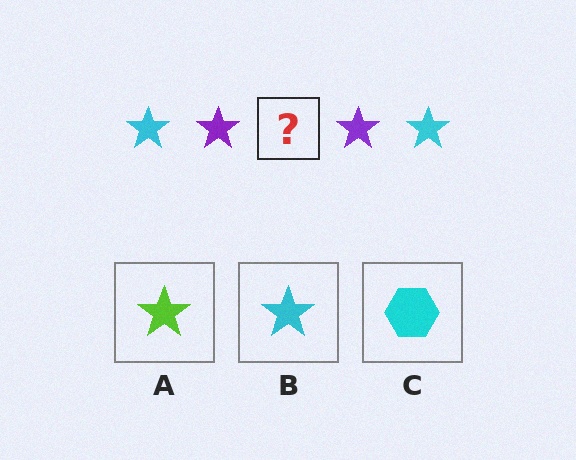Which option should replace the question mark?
Option B.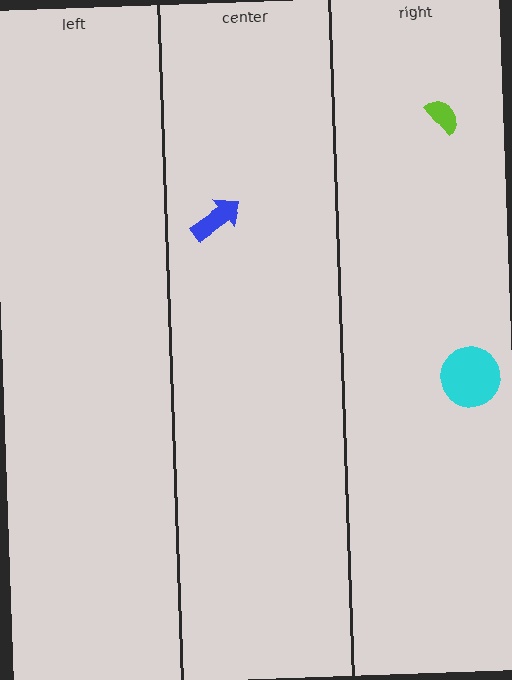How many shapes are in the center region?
1.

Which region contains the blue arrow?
The center region.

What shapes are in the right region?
The cyan circle, the lime semicircle.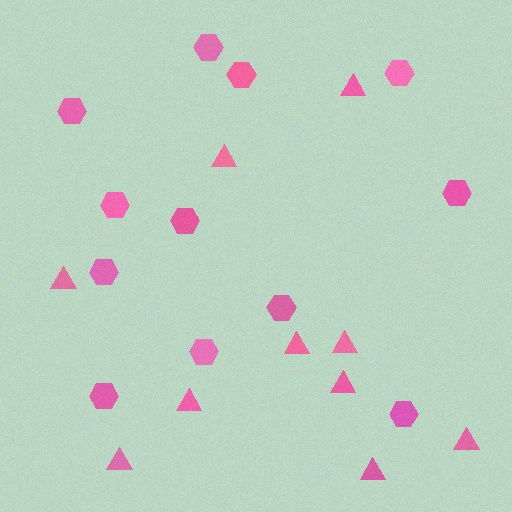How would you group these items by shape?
There are 2 groups: one group of hexagons (12) and one group of triangles (10).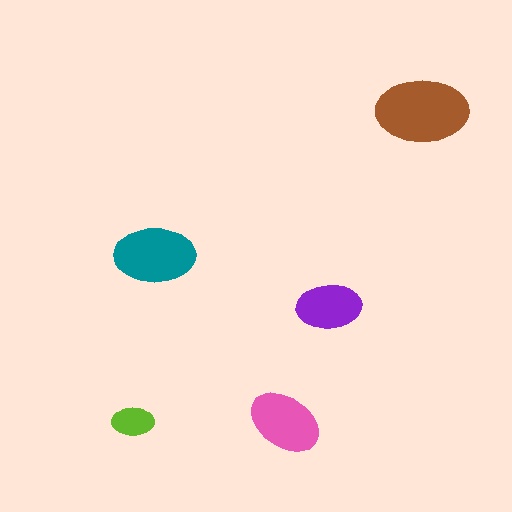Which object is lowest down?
The pink ellipse is bottommost.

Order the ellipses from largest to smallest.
the brown one, the teal one, the pink one, the purple one, the lime one.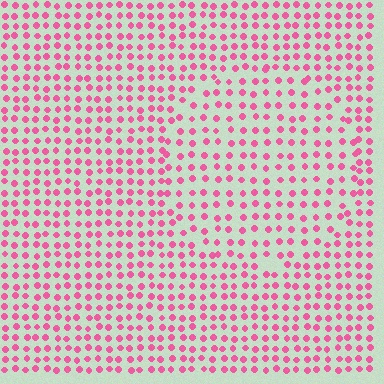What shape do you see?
I see a circle.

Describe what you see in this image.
The image contains small pink elements arranged at two different densities. A circle-shaped region is visible where the elements are less densely packed than the surrounding area.